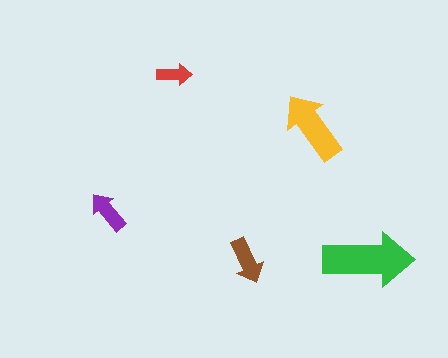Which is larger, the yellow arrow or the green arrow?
The green one.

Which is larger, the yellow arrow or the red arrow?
The yellow one.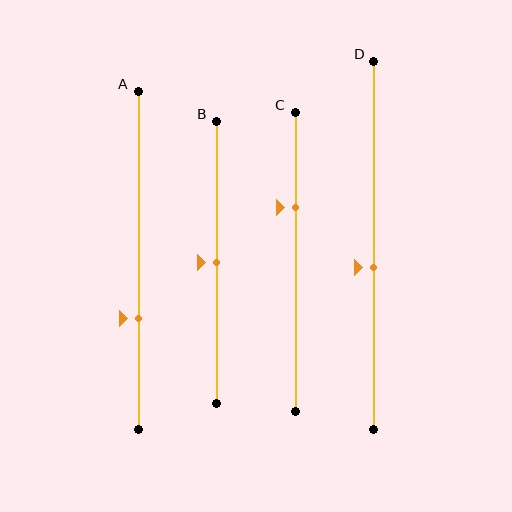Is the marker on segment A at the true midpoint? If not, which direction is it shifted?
No, the marker on segment A is shifted downward by about 17% of the segment length.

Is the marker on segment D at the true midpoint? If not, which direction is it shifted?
No, the marker on segment D is shifted downward by about 6% of the segment length.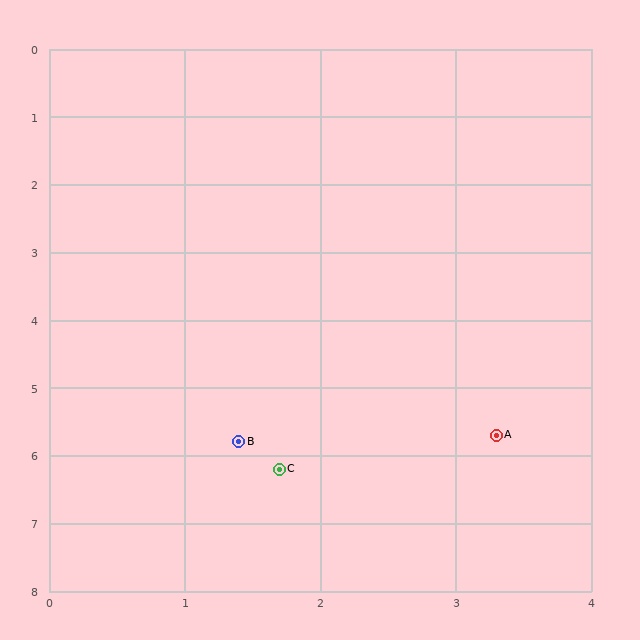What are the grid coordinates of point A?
Point A is at approximately (3.3, 5.7).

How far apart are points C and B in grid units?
Points C and B are about 0.5 grid units apart.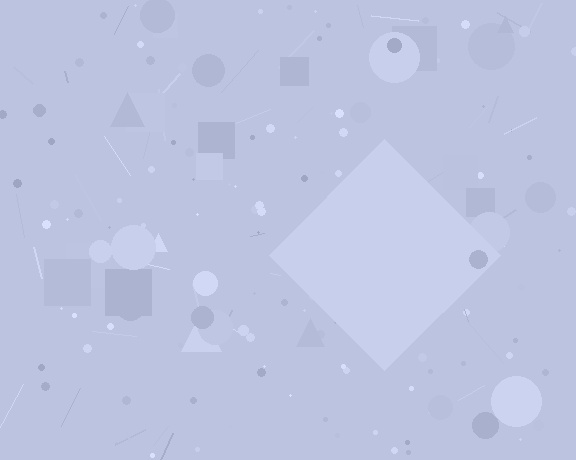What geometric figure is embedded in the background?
A diamond is embedded in the background.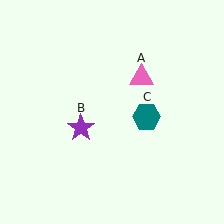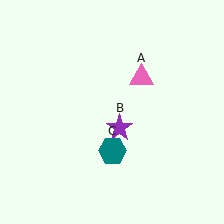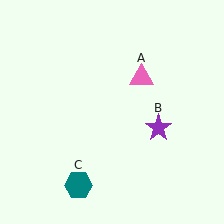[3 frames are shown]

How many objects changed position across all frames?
2 objects changed position: purple star (object B), teal hexagon (object C).